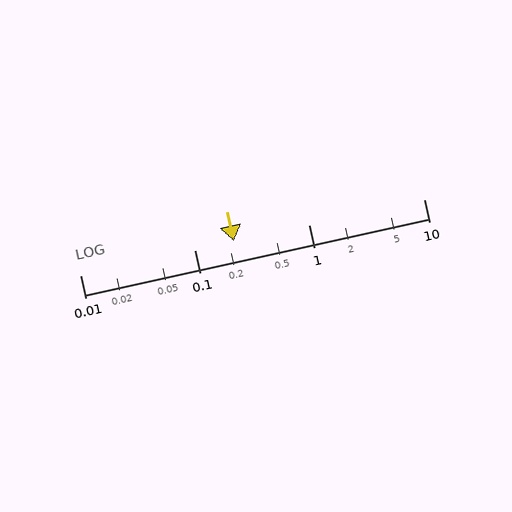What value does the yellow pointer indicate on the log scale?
The pointer indicates approximately 0.22.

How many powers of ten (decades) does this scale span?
The scale spans 3 decades, from 0.01 to 10.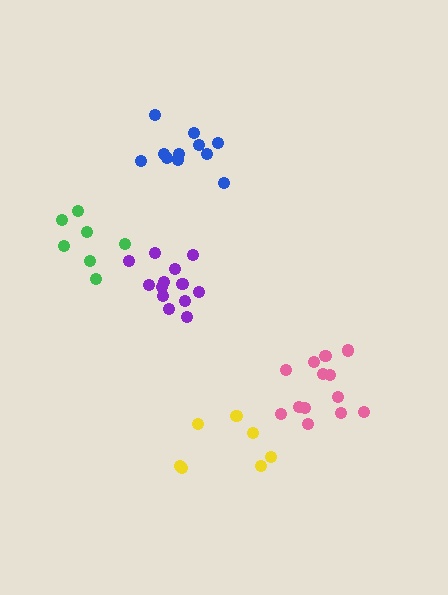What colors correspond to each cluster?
The clusters are colored: yellow, blue, purple, pink, green.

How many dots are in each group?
Group 1: 7 dots, Group 2: 11 dots, Group 3: 13 dots, Group 4: 13 dots, Group 5: 7 dots (51 total).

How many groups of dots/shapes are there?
There are 5 groups.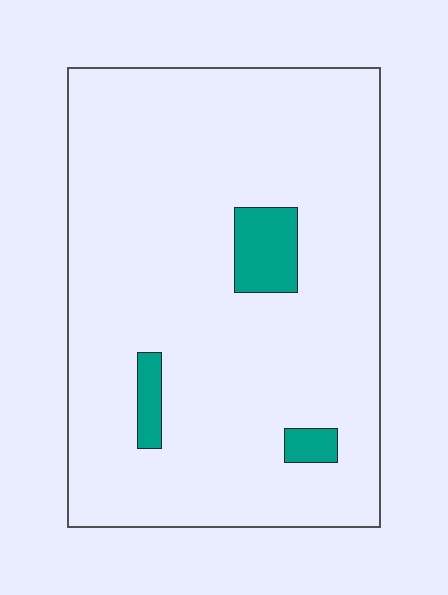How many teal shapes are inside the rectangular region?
3.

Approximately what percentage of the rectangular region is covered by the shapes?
Approximately 5%.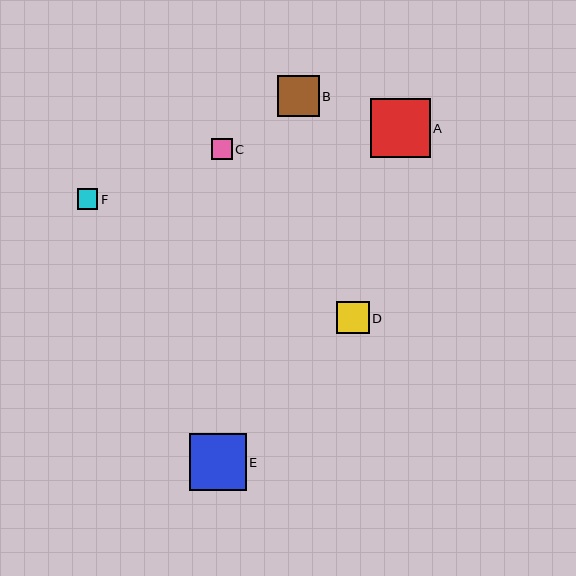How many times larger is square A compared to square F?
Square A is approximately 2.9 times the size of square F.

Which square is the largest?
Square A is the largest with a size of approximately 59 pixels.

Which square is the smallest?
Square F is the smallest with a size of approximately 21 pixels.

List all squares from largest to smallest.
From largest to smallest: A, E, B, D, C, F.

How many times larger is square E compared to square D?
Square E is approximately 1.7 times the size of square D.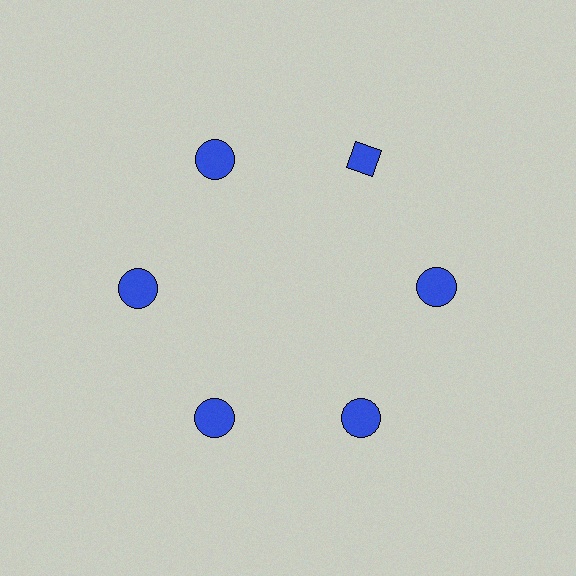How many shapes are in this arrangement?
There are 6 shapes arranged in a ring pattern.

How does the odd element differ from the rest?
It has a different shape: diamond instead of circle.